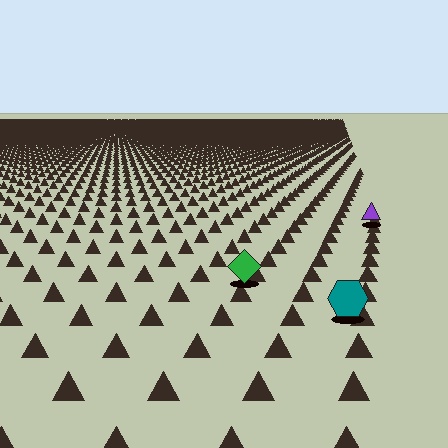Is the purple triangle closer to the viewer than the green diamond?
No. The green diamond is closer — you can tell from the texture gradient: the ground texture is coarser near it.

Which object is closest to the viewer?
The teal hexagon is closest. The texture marks near it are larger and more spread out.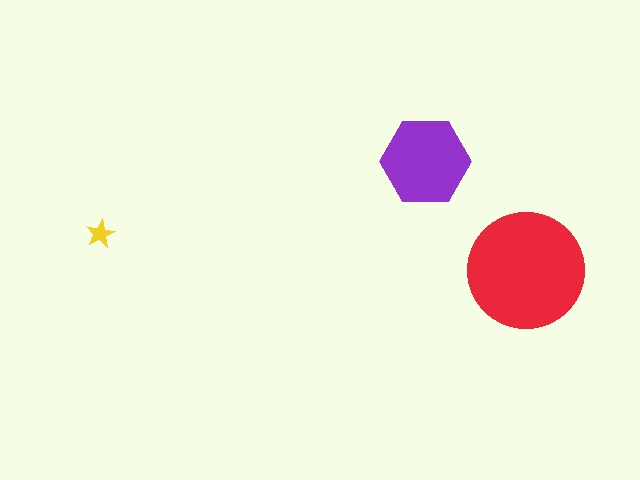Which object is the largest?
The red circle.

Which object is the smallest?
The yellow star.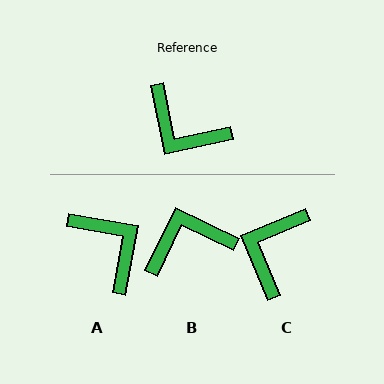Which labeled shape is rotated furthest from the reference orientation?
A, about 158 degrees away.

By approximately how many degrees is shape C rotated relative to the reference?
Approximately 79 degrees clockwise.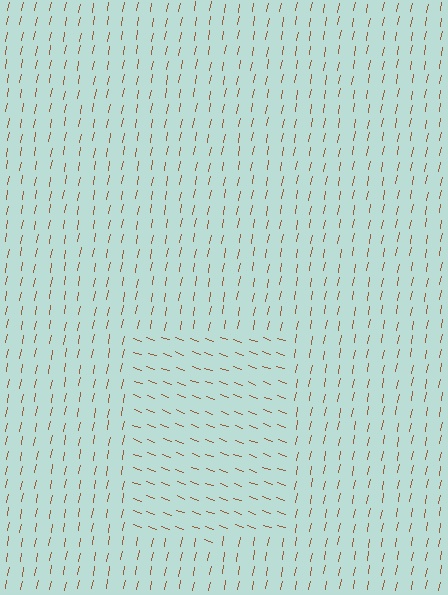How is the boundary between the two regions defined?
The boundary is defined purely by a change in line orientation (approximately 81 degrees difference). All lines are the same color and thickness.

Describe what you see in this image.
The image is filled with small brown line segments. A rectangle region in the image has lines oriented differently from the surrounding lines, creating a visible texture boundary.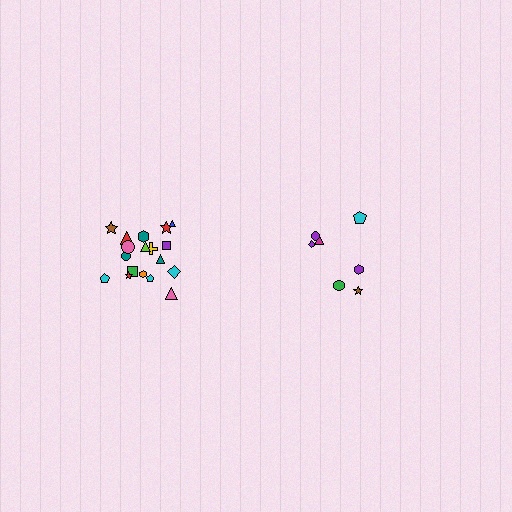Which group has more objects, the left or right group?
The left group.